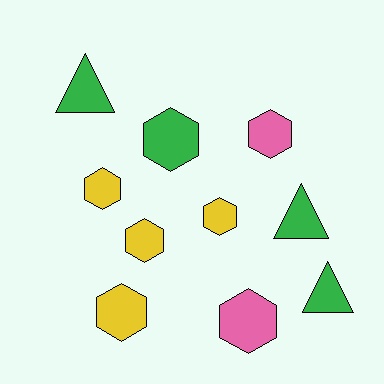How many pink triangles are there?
There are no pink triangles.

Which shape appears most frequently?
Hexagon, with 7 objects.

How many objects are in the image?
There are 10 objects.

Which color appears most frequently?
Green, with 4 objects.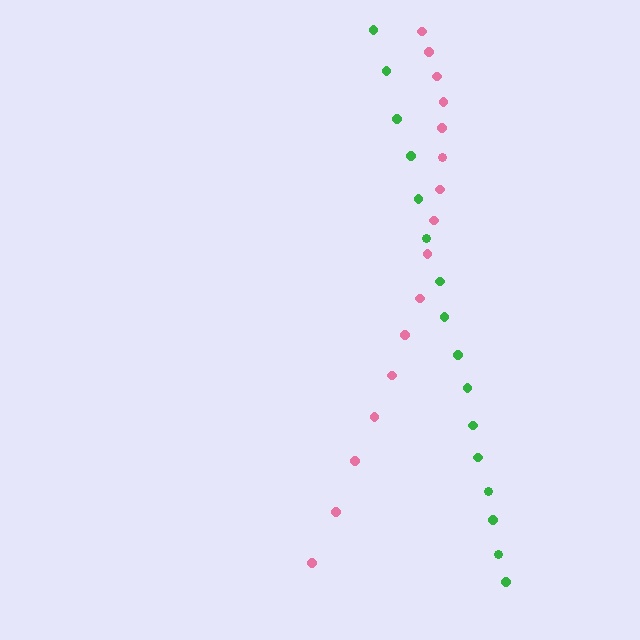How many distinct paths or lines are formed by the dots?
There are 2 distinct paths.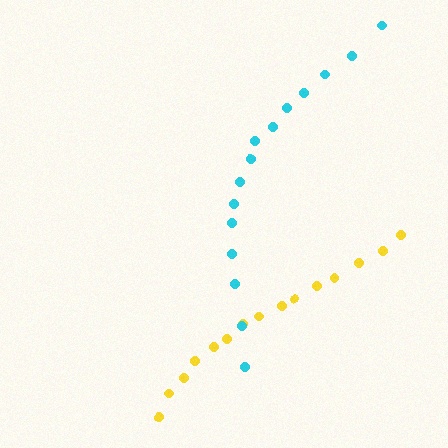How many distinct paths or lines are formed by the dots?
There are 2 distinct paths.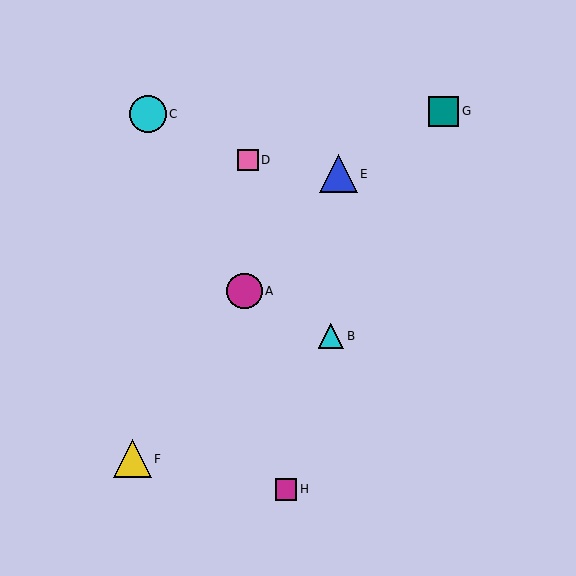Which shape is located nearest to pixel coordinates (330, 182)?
The blue triangle (labeled E) at (338, 174) is nearest to that location.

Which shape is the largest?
The yellow triangle (labeled F) is the largest.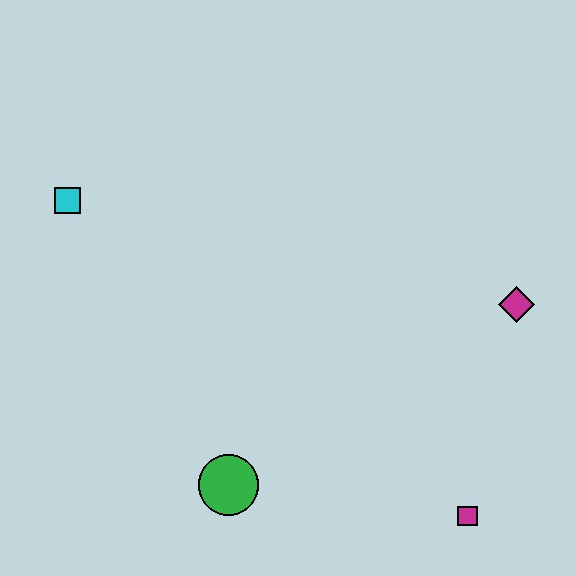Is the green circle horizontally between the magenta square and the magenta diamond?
No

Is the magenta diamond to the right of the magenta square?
Yes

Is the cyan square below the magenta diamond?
No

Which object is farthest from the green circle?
The magenta diamond is farthest from the green circle.